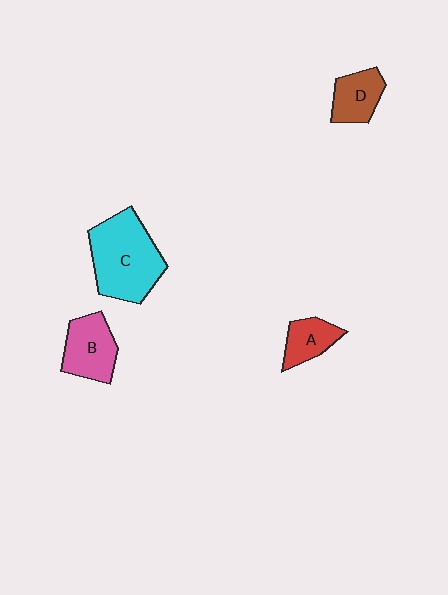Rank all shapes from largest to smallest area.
From largest to smallest: C (cyan), B (pink), D (brown), A (red).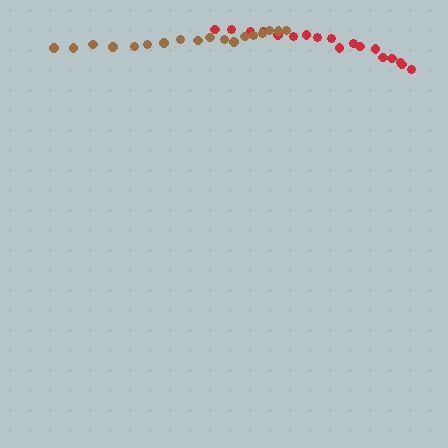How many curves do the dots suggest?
There are 2 distinct paths.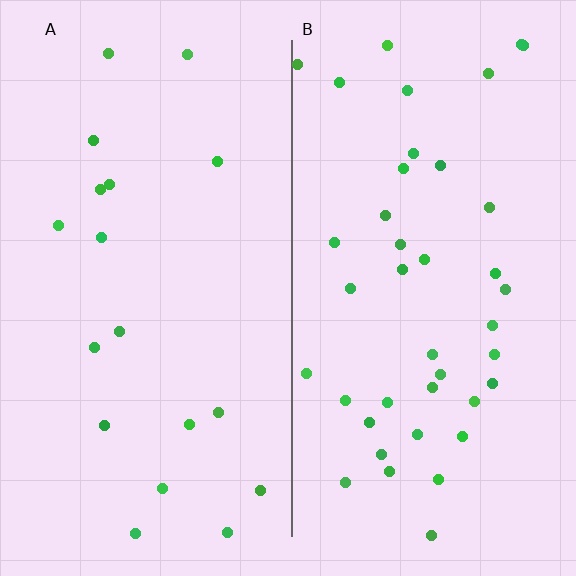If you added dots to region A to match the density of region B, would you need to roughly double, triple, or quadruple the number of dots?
Approximately double.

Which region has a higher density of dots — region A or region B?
B (the right).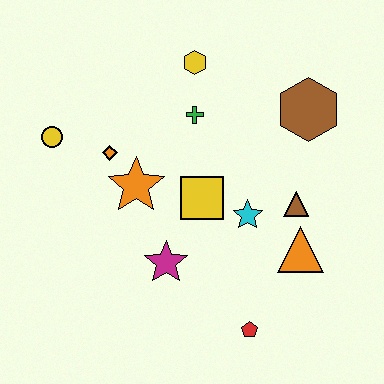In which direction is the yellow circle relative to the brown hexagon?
The yellow circle is to the left of the brown hexagon.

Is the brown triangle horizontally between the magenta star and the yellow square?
No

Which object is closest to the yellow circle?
The orange diamond is closest to the yellow circle.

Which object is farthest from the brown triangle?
The yellow circle is farthest from the brown triangle.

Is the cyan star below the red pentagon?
No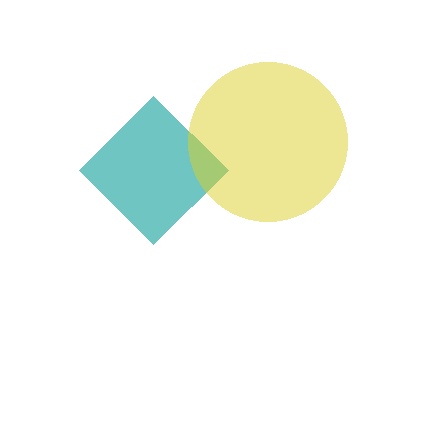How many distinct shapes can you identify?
There are 2 distinct shapes: a teal diamond, a yellow circle.